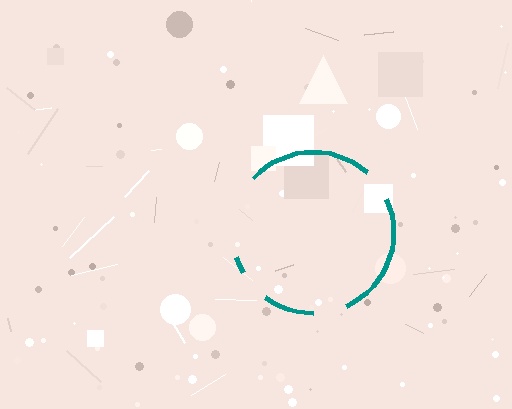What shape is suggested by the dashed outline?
The dashed outline suggests a circle.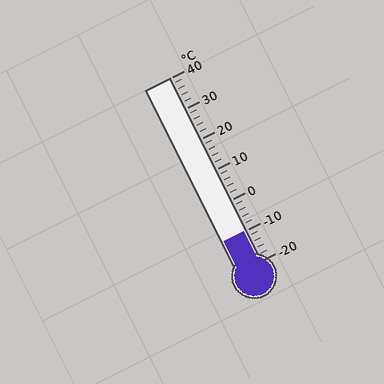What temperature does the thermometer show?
The thermometer shows approximately -10°C.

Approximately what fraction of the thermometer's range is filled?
The thermometer is filled to approximately 15% of its range.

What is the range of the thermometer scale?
The thermometer scale ranges from -20°C to 40°C.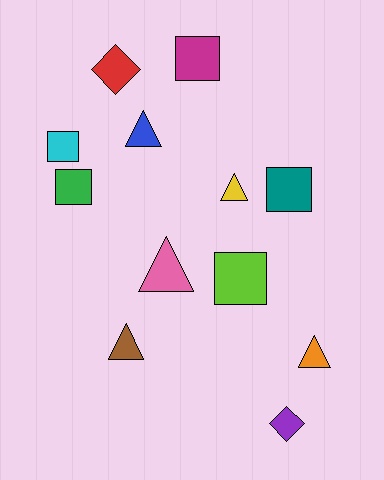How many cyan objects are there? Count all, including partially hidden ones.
There is 1 cyan object.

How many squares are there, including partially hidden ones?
There are 5 squares.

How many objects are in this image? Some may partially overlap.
There are 12 objects.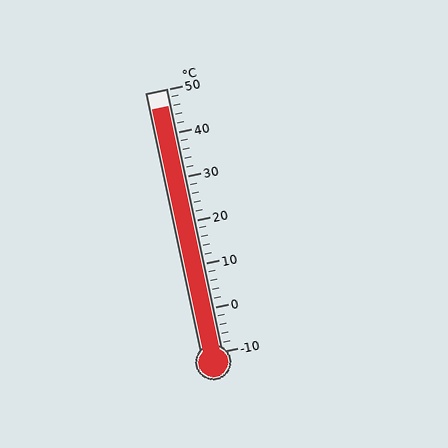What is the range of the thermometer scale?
The thermometer scale ranges from -10°C to 50°C.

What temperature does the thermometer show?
The thermometer shows approximately 46°C.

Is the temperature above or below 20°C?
The temperature is above 20°C.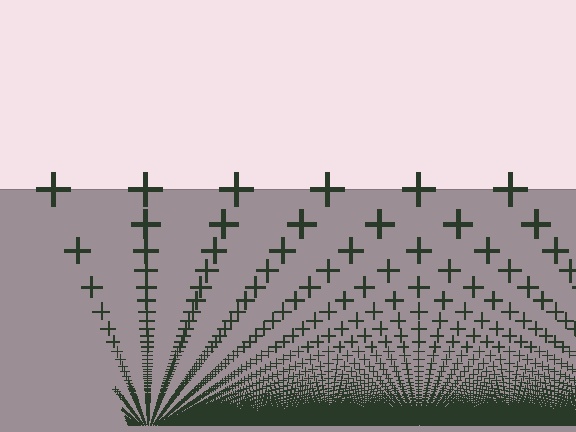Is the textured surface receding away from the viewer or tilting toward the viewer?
The surface appears to tilt toward the viewer. Texture elements get larger and sparser toward the top.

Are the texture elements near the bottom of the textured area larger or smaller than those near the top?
Smaller. The gradient is inverted — elements near the bottom are smaller and denser.